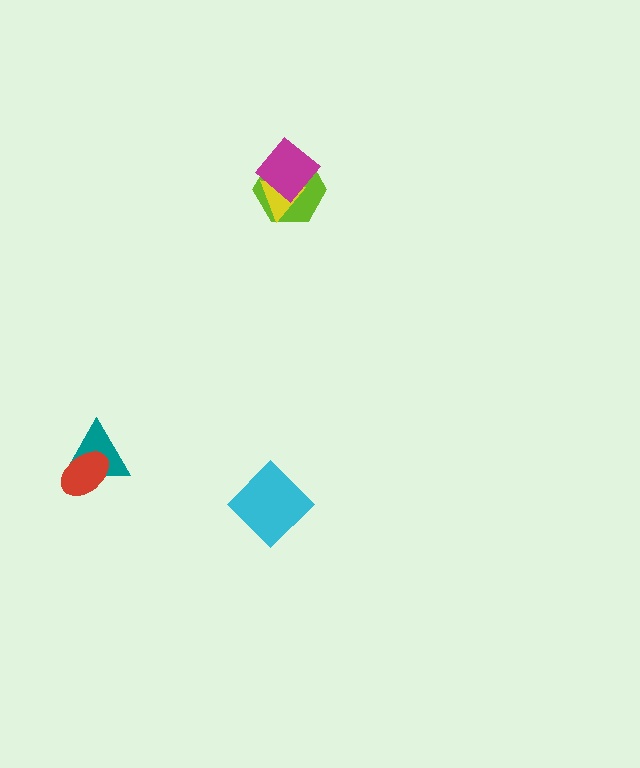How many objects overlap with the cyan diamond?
0 objects overlap with the cyan diamond.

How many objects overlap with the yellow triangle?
2 objects overlap with the yellow triangle.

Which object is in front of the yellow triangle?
The magenta diamond is in front of the yellow triangle.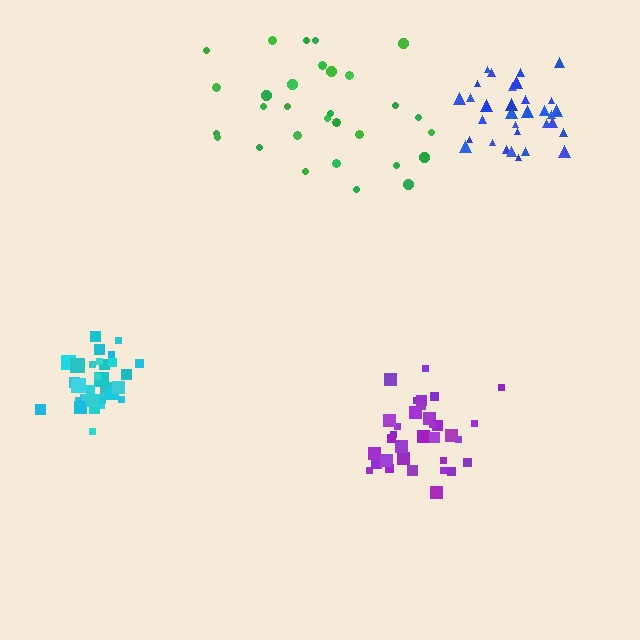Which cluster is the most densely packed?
Cyan.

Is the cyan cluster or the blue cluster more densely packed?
Cyan.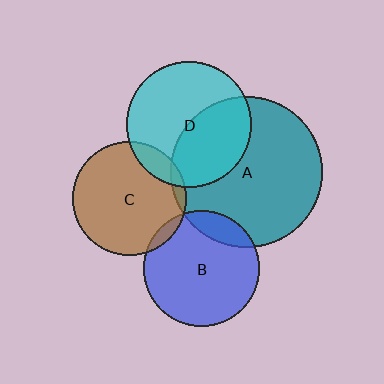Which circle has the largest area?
Circle A (teal).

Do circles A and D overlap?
Yes.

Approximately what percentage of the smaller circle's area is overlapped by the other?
Approximately 40%.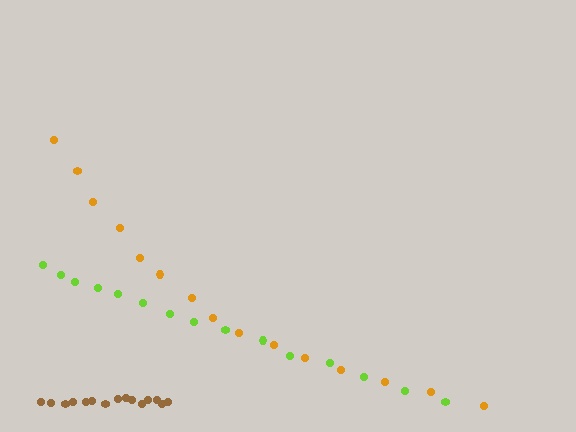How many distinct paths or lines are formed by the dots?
There are 3 distinct paths.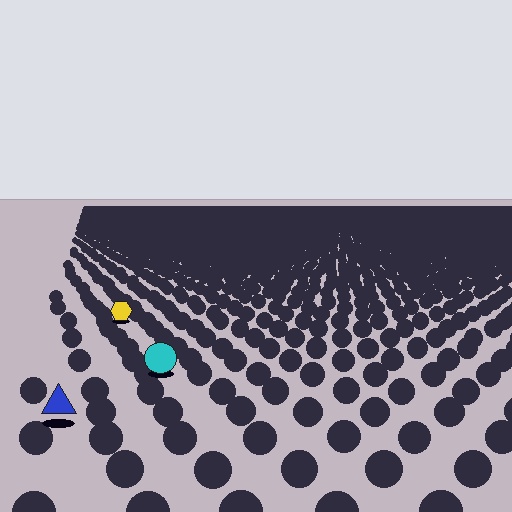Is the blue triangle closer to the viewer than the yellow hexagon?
Yes. The blue triangle is closer — you can tell from the texture gradient: the ground texture is coarser near it.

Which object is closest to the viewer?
The blue triangle is closest. The texture marks near it are larger and more spread out.